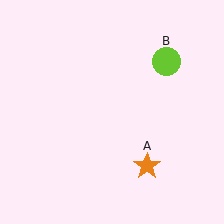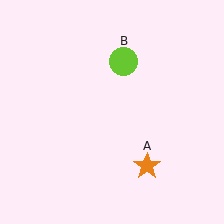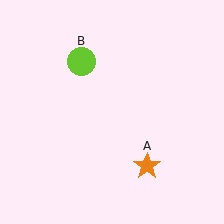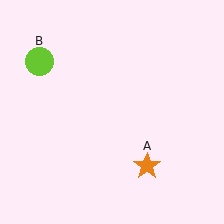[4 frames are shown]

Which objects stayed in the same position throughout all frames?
Orange star (object A) remained stationary.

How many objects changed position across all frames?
1 object changed position: lime circle (object B).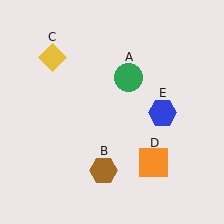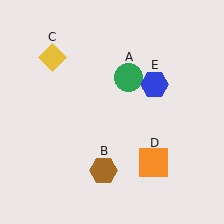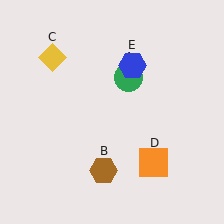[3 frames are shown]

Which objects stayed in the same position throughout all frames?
Green circle (object A) and brown hexagon (object B) and yellow diamond (object C) and orange square (object D) remained stationary.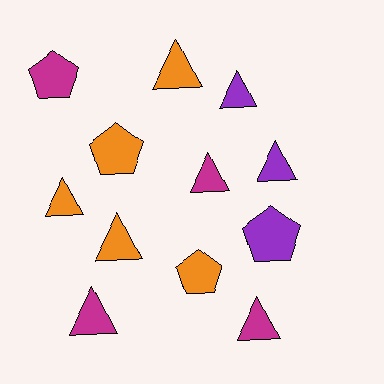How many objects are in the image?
There are 12 objects.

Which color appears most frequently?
Orange, with 5 objects.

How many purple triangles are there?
There are 2 purple triangles.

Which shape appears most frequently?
Triangle, with 8 objects.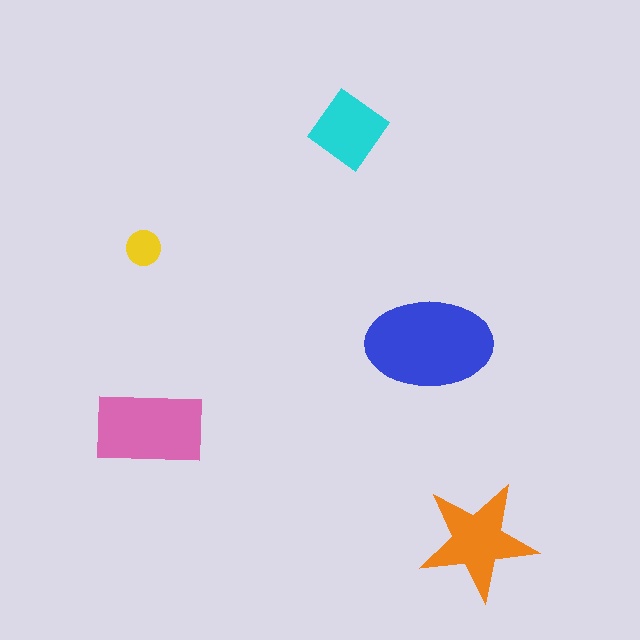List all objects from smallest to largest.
The yellow circle, the cyan diamond, the orange star, the pink rectangle, the blue ellipse.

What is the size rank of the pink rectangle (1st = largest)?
2nd.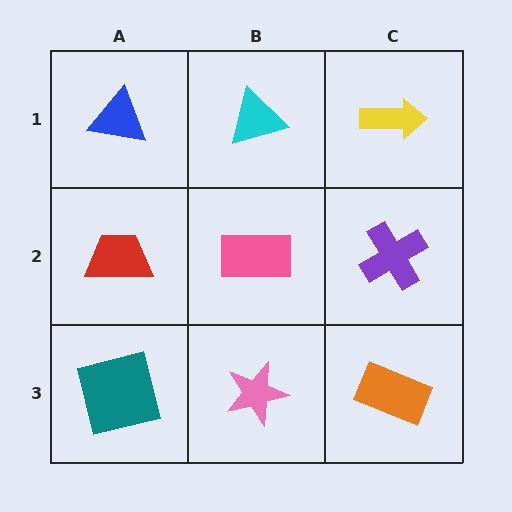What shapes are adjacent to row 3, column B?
A pink rectangle (row 2, column B), a teal square (row 3, column A), an orange rectangle (row 3, column C).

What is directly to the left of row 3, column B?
A teal square.